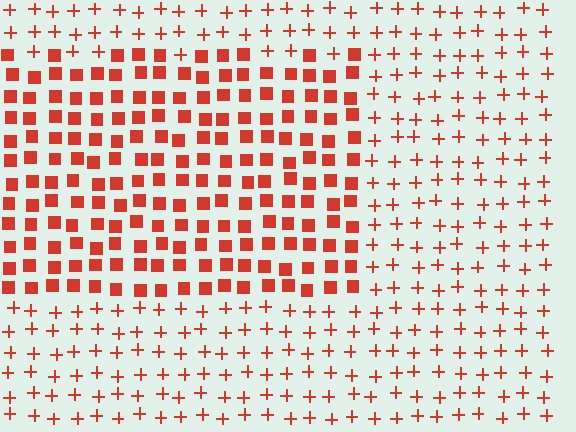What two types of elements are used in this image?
The image uses squares inside the rectangle region and plus signs outside it.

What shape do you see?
I see a rectangle.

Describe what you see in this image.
The image is filled with small red elements arranged in a uniform grid. A rectangle-shaped region contains squares, while the surrounding area contains plus signs. The boundary is defined purely by the change in element shape.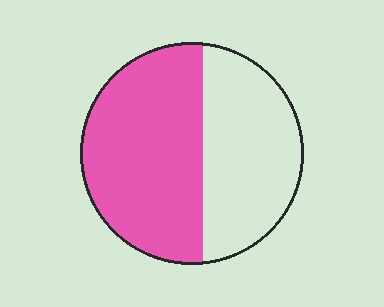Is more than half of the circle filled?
Yes.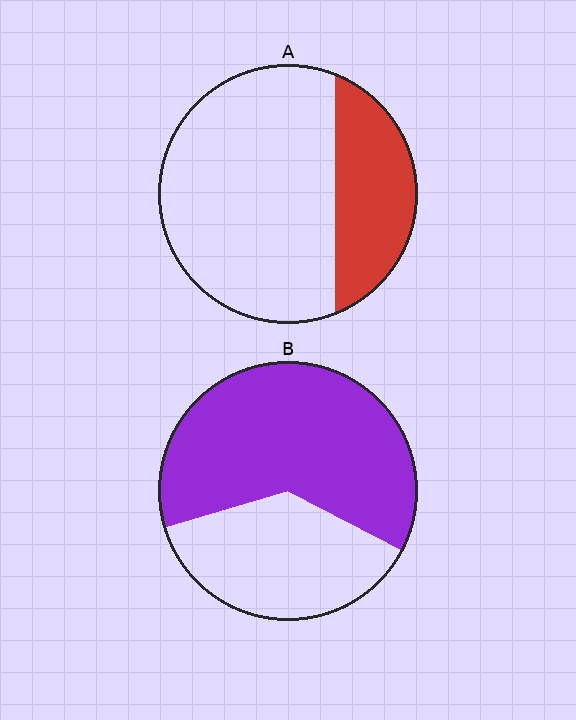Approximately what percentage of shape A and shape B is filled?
A is approximately 25% and B is approximately 60%.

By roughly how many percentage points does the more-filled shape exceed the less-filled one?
By roughly 35 percentage points (B over A).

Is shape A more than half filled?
No.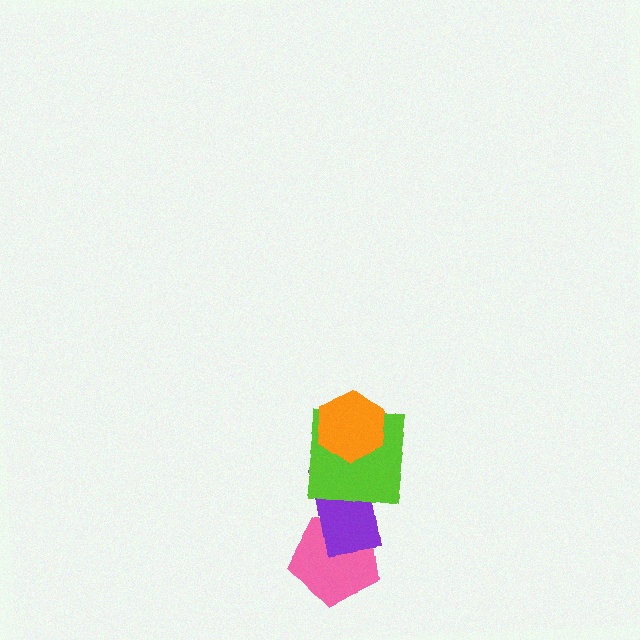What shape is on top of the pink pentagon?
The purple rectangle is on top of the pink pentagon.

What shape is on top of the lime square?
The orange hexagon is on top of the lime square.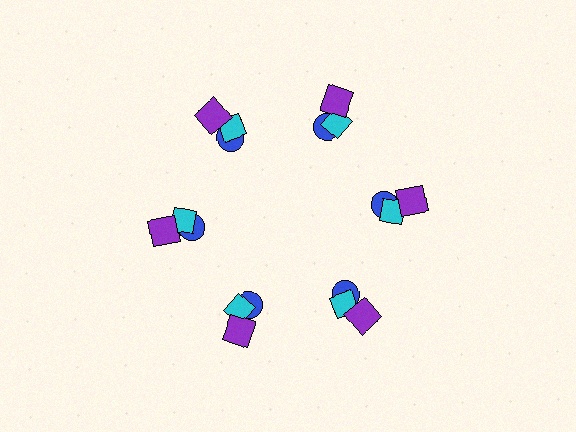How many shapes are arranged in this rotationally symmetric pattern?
There are 18 shapes, arranged in 6 groups of 3.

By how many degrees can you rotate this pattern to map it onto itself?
The pattern maps onto itself every 60 degrees of rotation.